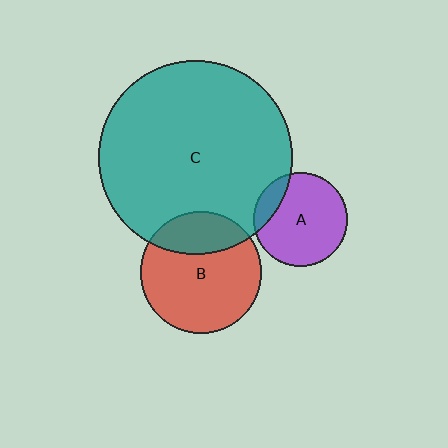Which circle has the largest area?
Circle C (teal).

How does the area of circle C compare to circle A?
Approximately 4.3 times.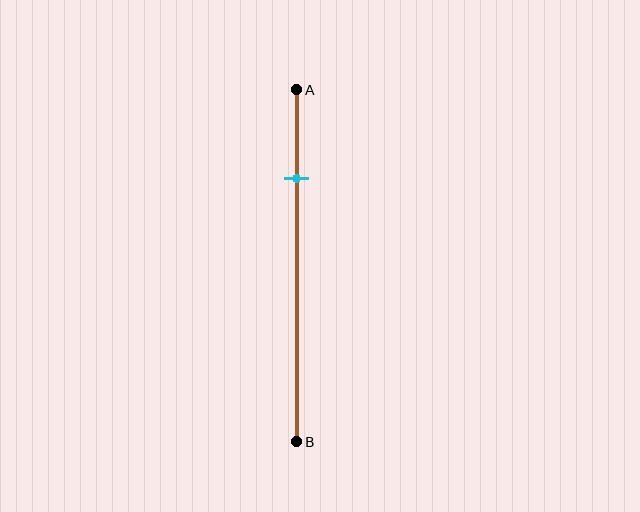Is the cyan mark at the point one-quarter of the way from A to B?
Yes, the mark is approximately at the one-quarter point.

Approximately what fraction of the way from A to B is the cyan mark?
The cyan mark is approximately 25% of the way from A to B.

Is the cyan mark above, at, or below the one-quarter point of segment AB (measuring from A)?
The cyan mark is approximately at the one-quarter point of segment AB.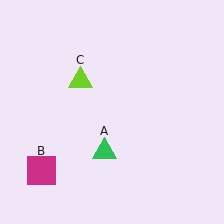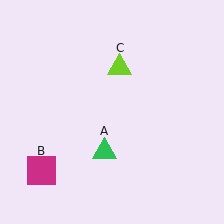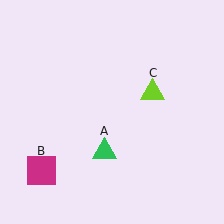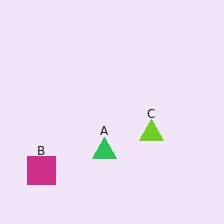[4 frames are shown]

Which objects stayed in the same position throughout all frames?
Green triangle (object A) and magenta square (object B) remained stationary.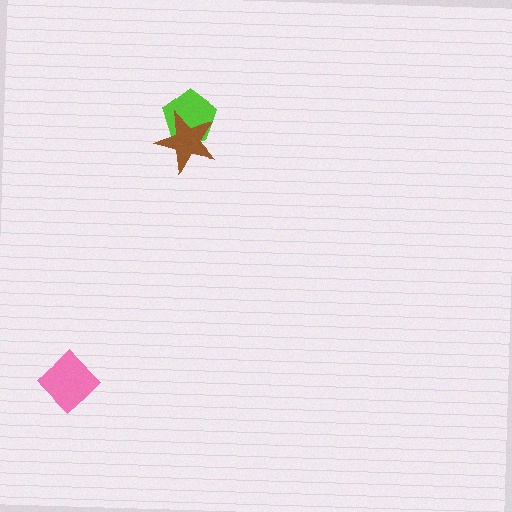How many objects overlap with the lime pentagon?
1 object overlaps with the lime pentagon.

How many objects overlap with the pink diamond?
0 objects overlap with the pink diamond.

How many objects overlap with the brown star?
1 object overlaps with the brown star.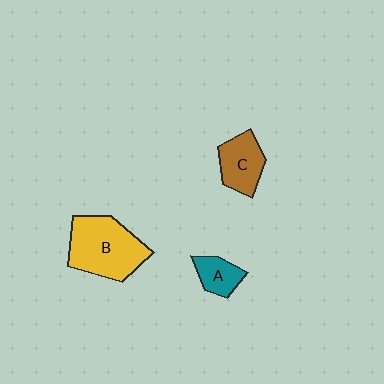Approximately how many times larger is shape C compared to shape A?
Approximately 1.5 times.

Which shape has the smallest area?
Shape A (teal).